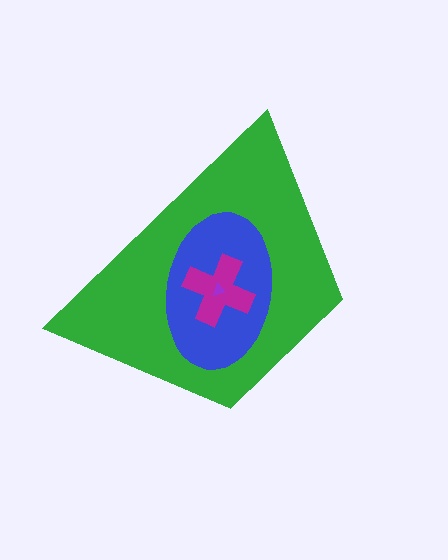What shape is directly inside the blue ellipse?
The magenta cross.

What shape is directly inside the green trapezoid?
The blue ellipse.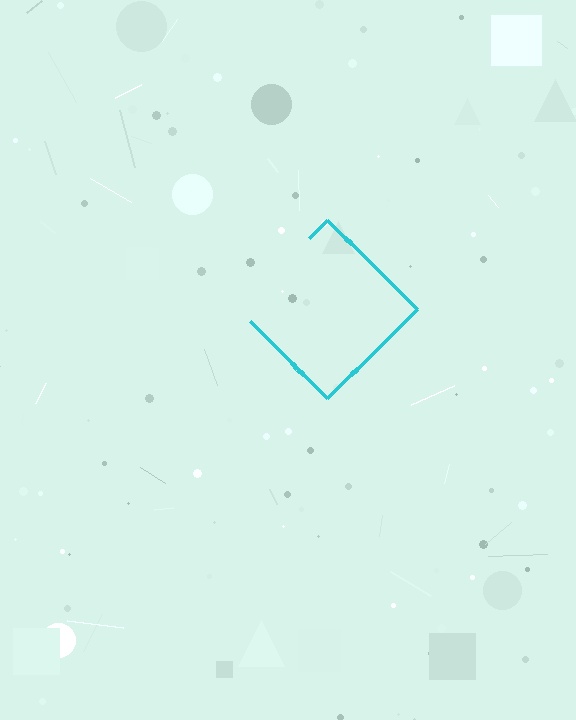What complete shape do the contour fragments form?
The contour fragments form a diamond.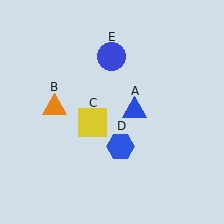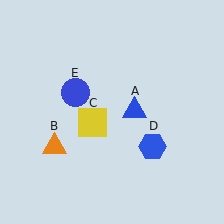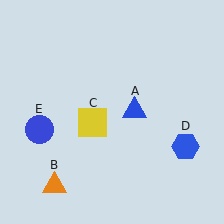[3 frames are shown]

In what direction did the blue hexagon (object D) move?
The blue hexagon (object D) moved right.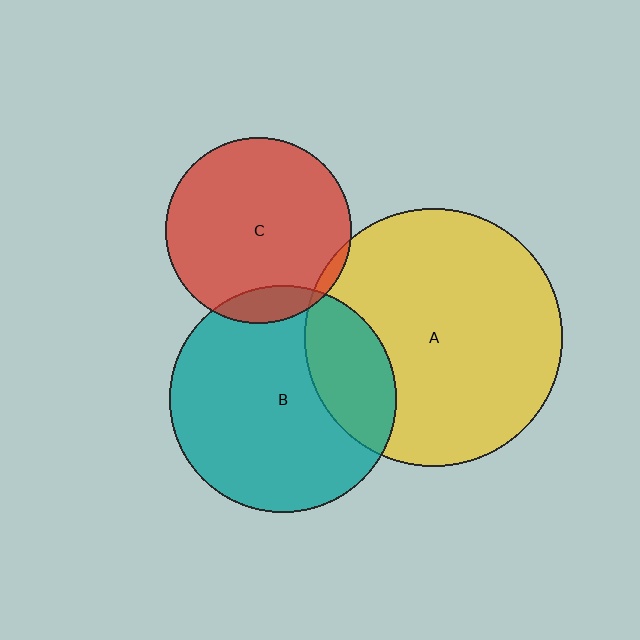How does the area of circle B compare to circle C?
Approximately 1.5 times.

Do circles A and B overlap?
Yes.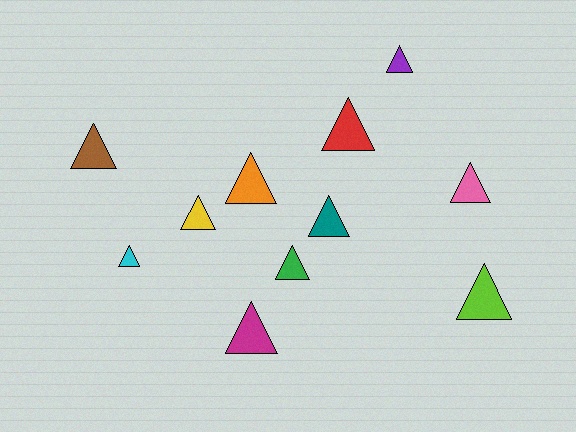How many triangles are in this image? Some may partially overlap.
There are 11 triangles.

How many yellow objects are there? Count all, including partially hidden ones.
There is 1 yellow object.